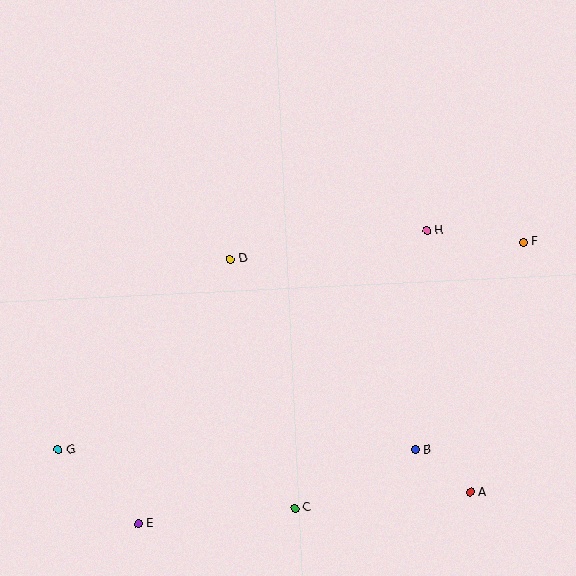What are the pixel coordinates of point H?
Point H is at (427, 230).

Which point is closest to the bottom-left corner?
Point G is closest to the bottom-left corner.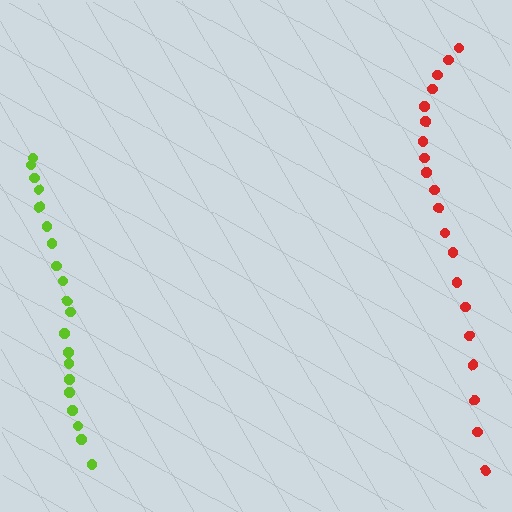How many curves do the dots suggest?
There are 2 distinct paths.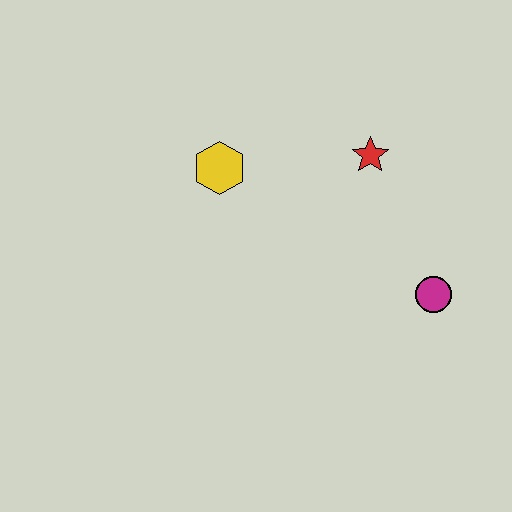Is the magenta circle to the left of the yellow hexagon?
No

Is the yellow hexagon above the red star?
No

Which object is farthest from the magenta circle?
The yellow hexagon is farthest from the magenta circle.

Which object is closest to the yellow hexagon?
The red star is closest to the yellow hexagon.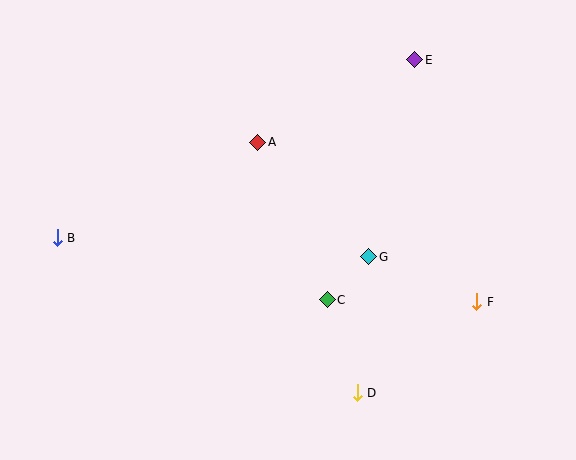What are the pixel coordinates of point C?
Point C is at (327, 300).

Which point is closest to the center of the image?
Point C at (327, 300) is closest to the center.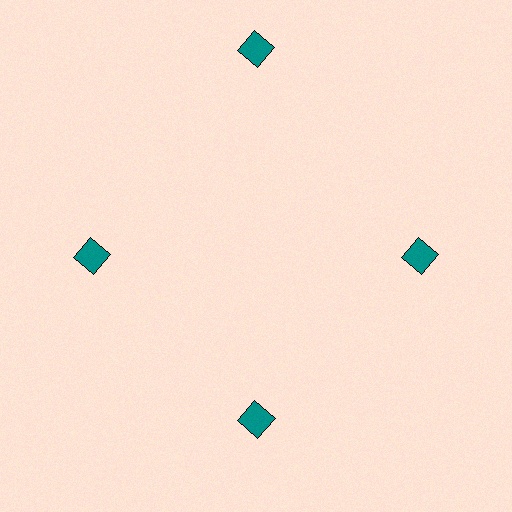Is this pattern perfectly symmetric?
No. The 4 teal diamonds are arranged in a ring, but one element near the 12 o'clock position is pushed outward from the center, breaking the 4-fold rotational symmetry.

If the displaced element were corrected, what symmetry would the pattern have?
It would have 4-fold rotational symmetry — the pattern would map onto itself every 90 degrees.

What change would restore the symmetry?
The symmetry would be restored by moving it inward, back onto the ring so that all 4 diamonds sit at equal angles and equal distance from the center.